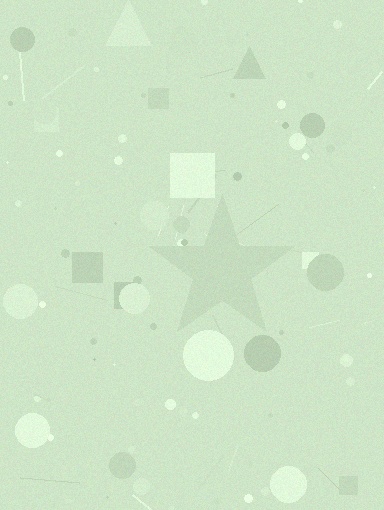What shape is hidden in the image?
A star is hidden in the image.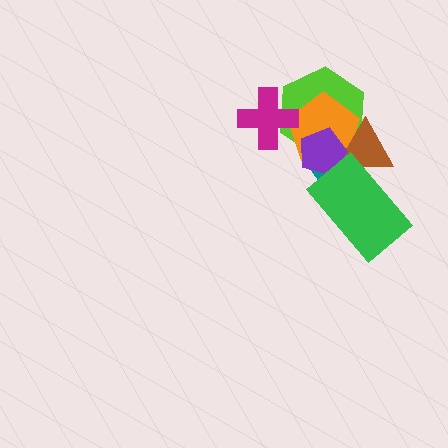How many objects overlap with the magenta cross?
2 objects overlap with the magenta cross.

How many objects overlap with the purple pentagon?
4 objects overlap with the purple pentagon.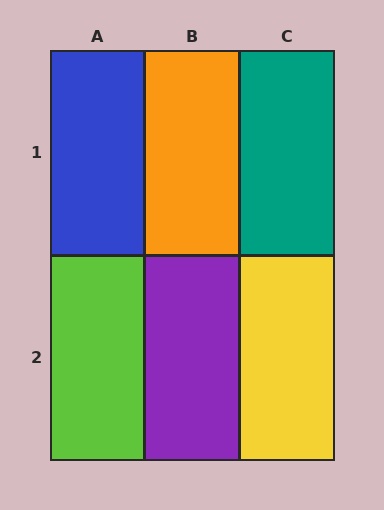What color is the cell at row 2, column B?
Purple.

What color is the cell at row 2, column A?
Lime.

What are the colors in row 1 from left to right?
Blue, orange, teal.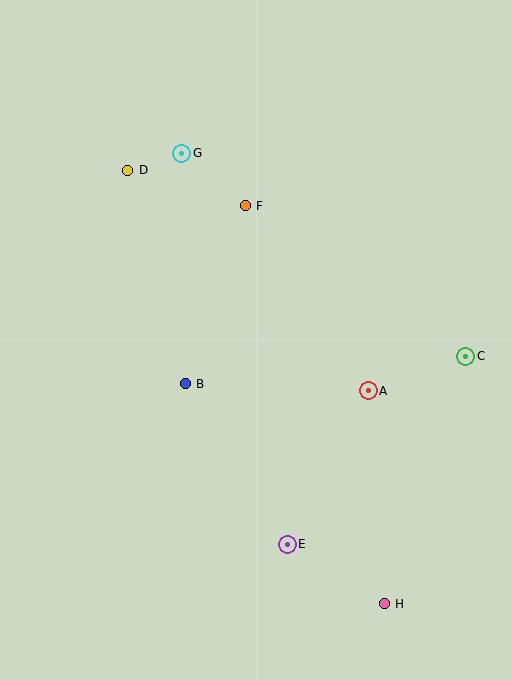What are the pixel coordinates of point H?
Point H is at (384, 604).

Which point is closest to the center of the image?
Point B at (185, 384) is closest to the center.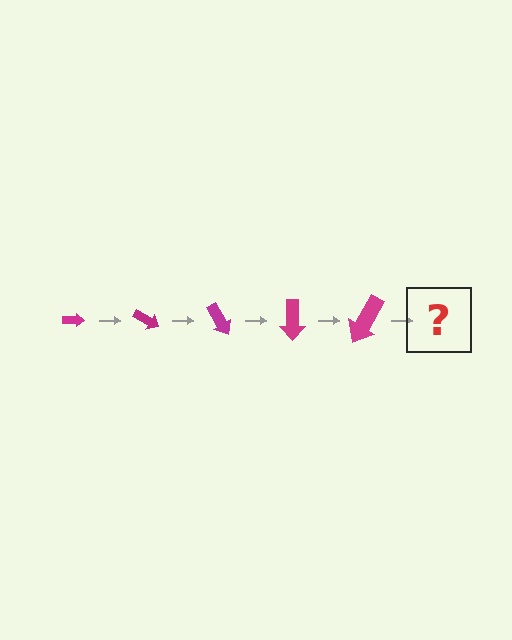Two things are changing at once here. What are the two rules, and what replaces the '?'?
The two rules are that the arrow grows larger each step and it rotates 30 degrees each step. The '?' should be an arrow, larger than the previous one and rotated 150 degrees from the start.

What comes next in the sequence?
The next element should be an arrow, larger than the previous one and rotated 150 degrees from the start.